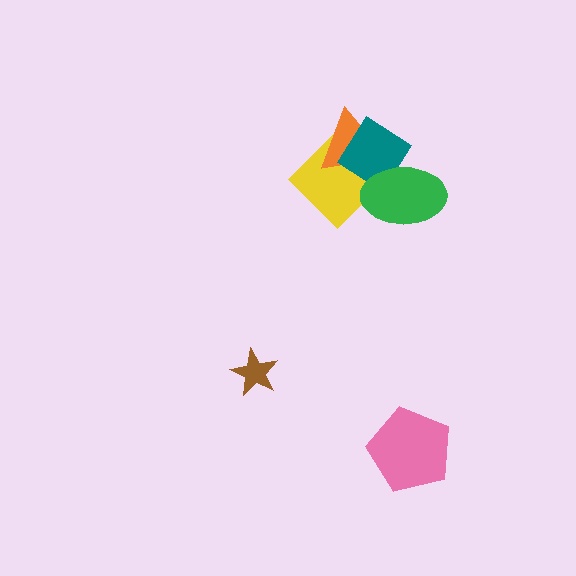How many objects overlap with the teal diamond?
3 objects overlap with the teal diamond.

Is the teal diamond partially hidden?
Yes, it is partially covered by another shape.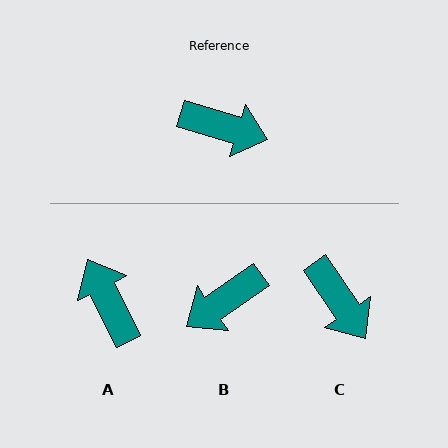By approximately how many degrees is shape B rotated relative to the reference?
Approximately 128 degrees clockwise.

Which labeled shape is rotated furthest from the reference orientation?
A, about 134 degrees away.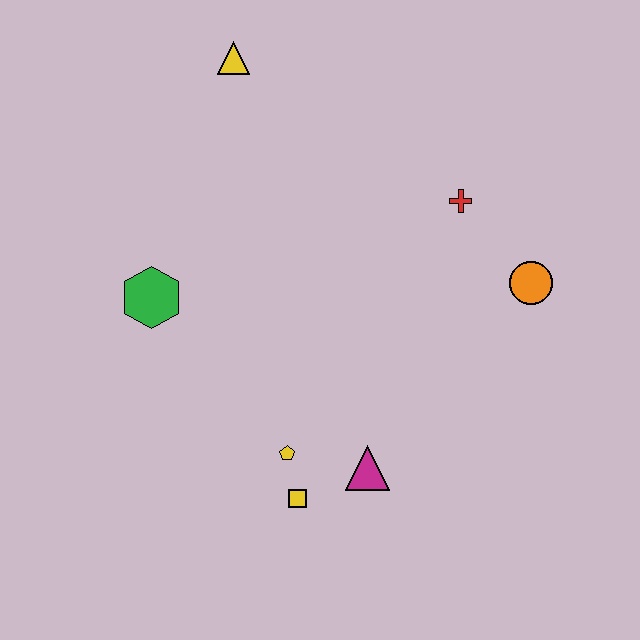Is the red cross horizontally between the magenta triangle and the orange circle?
Yes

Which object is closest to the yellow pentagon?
The yellow square is closest to the yellow pentagon.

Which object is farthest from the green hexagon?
The orange circle is farthest from the green hexagon.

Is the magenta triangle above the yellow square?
Yes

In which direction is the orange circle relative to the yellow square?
The orange circle is to the right of the yellow square.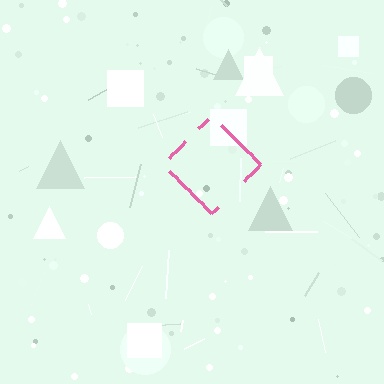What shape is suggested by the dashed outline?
The dashed outline suggests a diamond.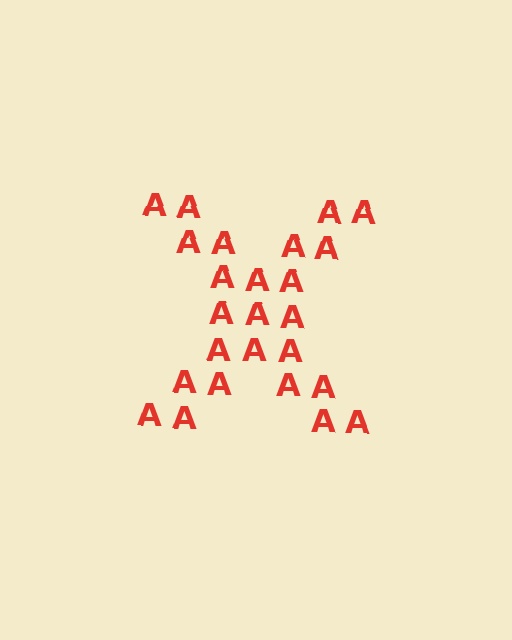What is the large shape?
The large shape is the letter X.